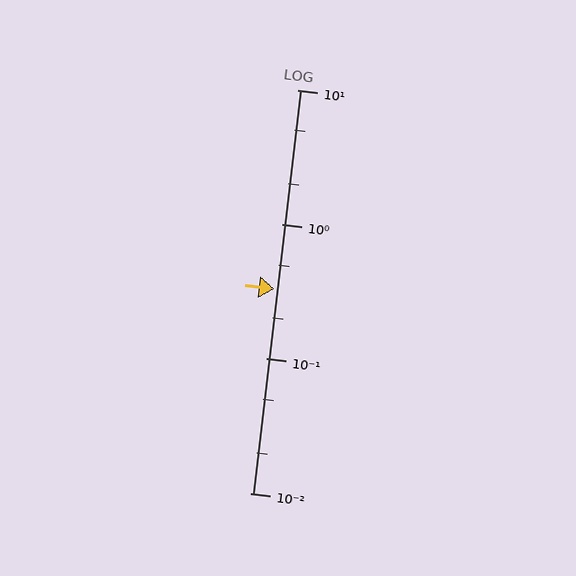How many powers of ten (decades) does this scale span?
The scale spans 3 decades, from 0.01 to 10.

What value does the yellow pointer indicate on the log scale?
The pointer indicates approximately 0.33.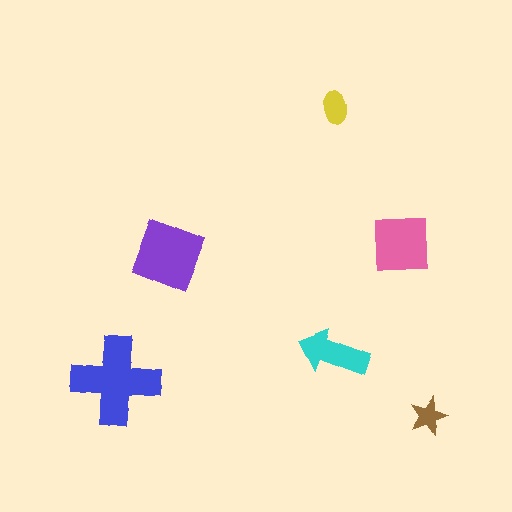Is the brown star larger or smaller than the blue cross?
Smaller.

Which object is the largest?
The blue cross.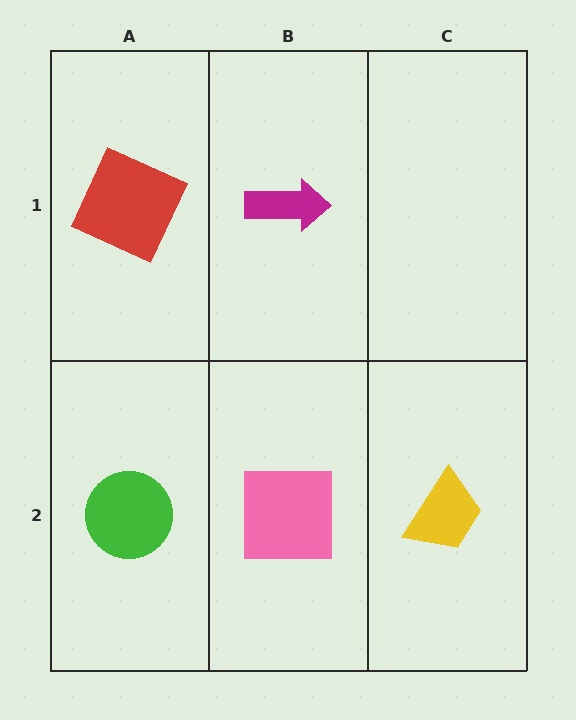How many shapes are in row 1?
2 shapes.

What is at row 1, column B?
A magenta arrow.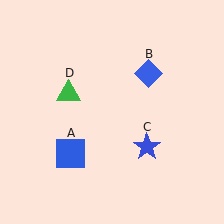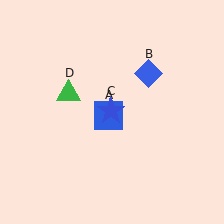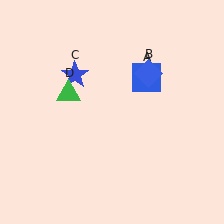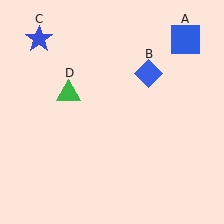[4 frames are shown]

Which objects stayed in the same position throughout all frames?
Blue diamond (object B) and green triangle (object D) remained stationary.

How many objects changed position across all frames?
2 objects changed position: blue square (object A), blue star (object C).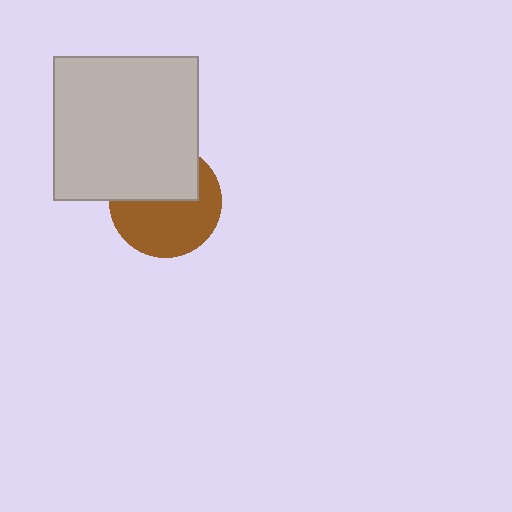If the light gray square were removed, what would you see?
You would see the complete brown circle.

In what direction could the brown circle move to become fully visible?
The brown circle could move down. That would shift it out from behind the light gray square entirely.